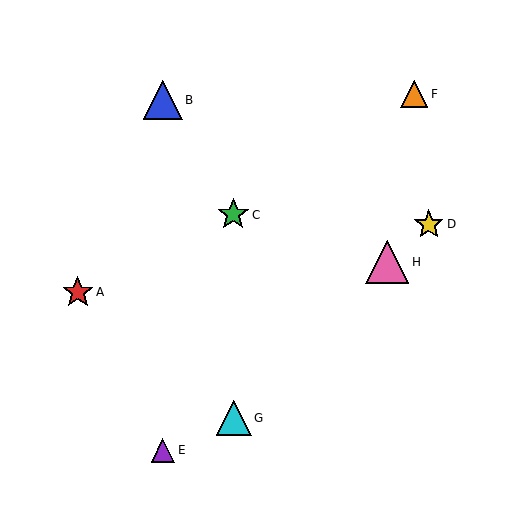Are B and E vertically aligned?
Yes, both are at x≈163.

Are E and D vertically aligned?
No, E is at x≈163 and D is at x≈429.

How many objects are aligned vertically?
2 objects (B, E) are aligned vertically.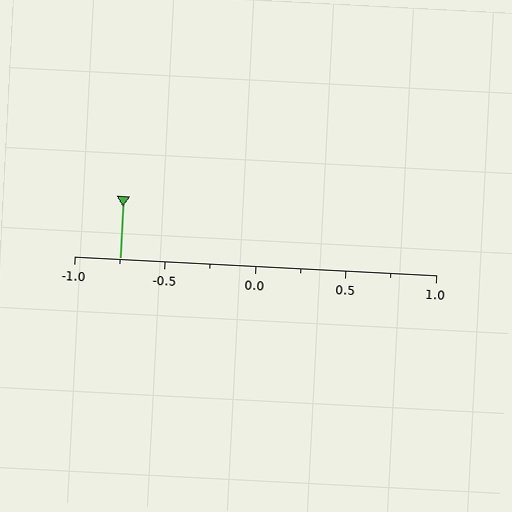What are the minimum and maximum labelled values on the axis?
The axis runs from -1.0 to 1.0.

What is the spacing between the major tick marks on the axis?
The major ticks are spaced 0.5 apart.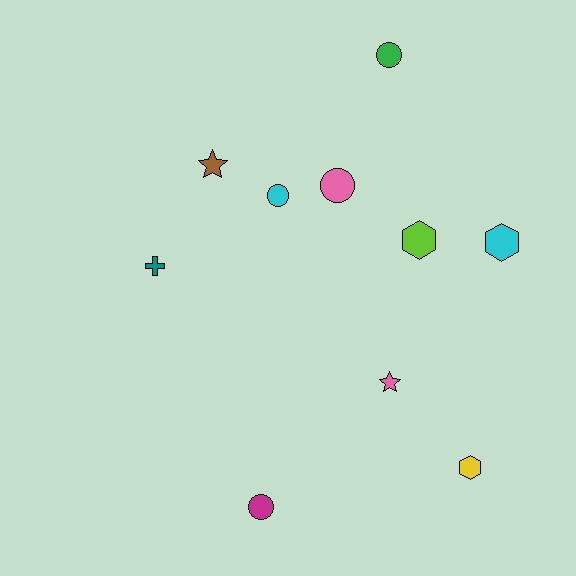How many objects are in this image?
There are 10 objects.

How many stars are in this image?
There are 2 stars.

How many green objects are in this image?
There is 1 green object.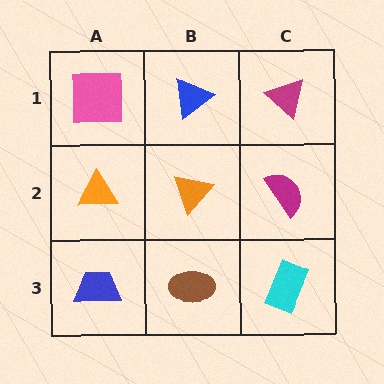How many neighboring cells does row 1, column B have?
3.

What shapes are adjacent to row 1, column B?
An orange triangle (row 2, column B), a pink square (row 1, column A), a magenta triangle (row 1, column C).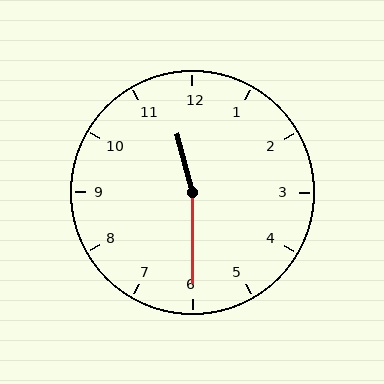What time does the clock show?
11:30.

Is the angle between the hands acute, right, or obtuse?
It is obtuse.